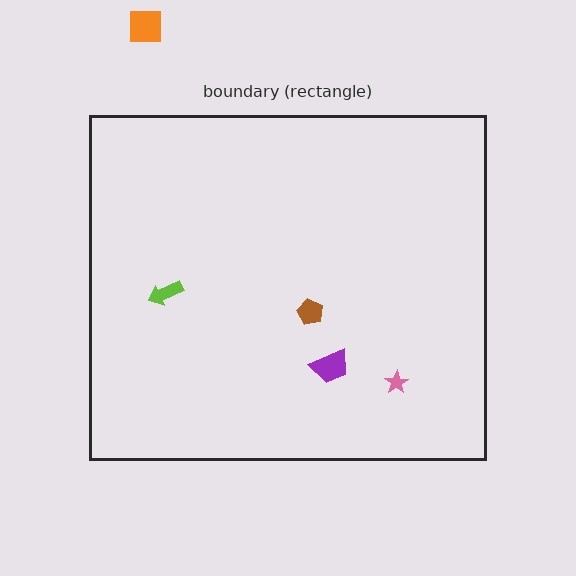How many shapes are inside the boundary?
4 inside, 1 outside.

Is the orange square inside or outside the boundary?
Outside.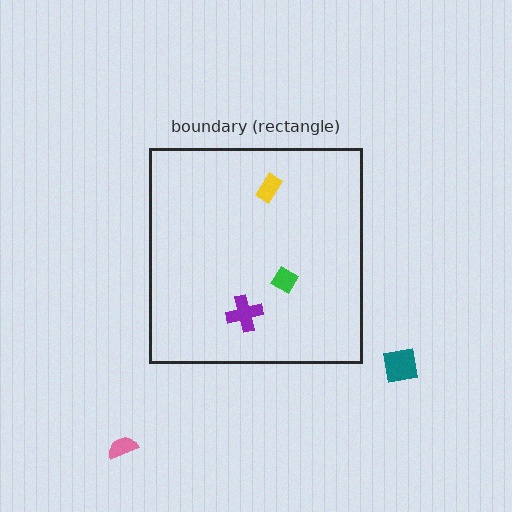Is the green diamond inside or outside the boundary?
Inside.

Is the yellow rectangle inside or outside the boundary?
Inside.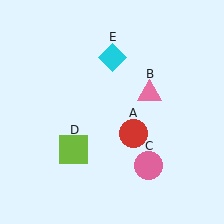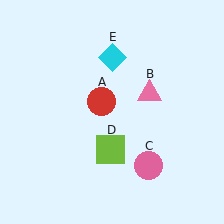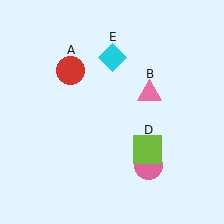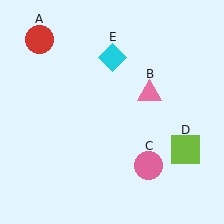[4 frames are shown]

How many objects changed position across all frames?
2 objects changed position: red circle (object A), lime square (object D).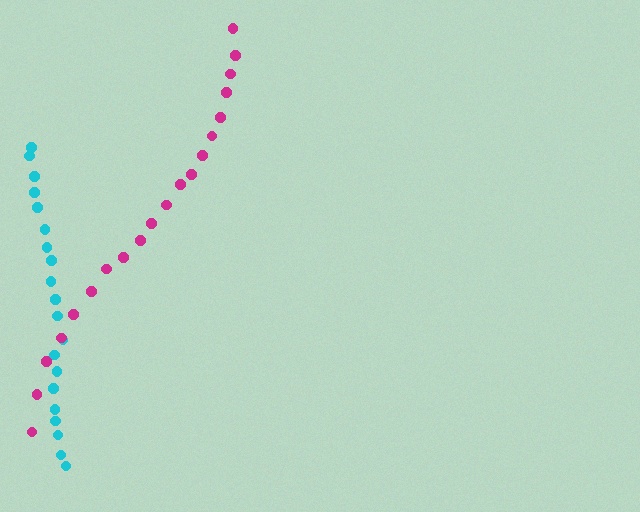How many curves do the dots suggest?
There are 2 distinct paths.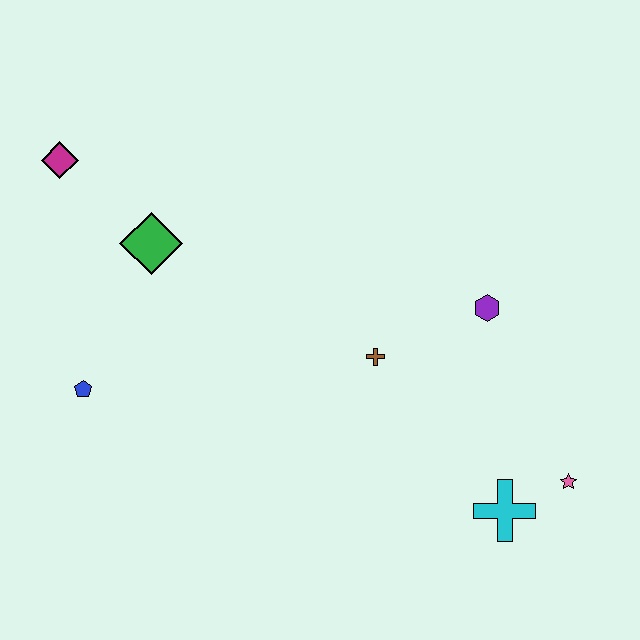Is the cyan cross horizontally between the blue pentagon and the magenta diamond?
No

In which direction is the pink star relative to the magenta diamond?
The pink star is to the right of the magenta diamond.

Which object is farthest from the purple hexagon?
The magenta diamond is farthest from the purple hexagon.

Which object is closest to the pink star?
The cyan cross is closest to the pink star.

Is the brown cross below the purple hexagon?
Yes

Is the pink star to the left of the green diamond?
No